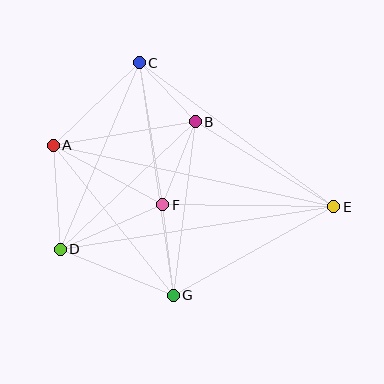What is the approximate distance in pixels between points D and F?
The distance between D and F is approximately 112 pixels.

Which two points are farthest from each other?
Points A and E are farthest from each other.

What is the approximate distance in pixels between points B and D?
The distance between B and D is approximately 185 pixels.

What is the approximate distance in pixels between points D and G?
The distance between D and G is approximately 122 pixels.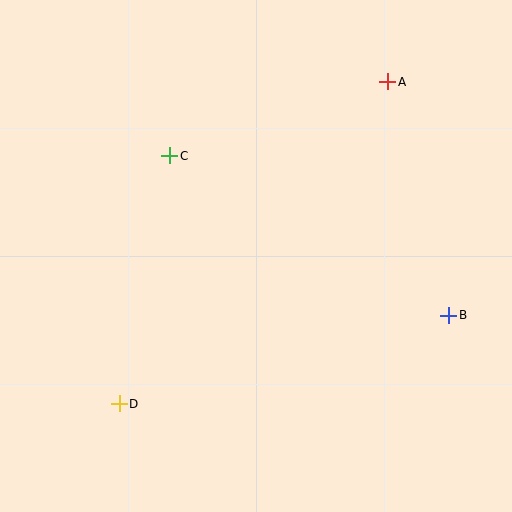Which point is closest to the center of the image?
Point C at (169, 156) is closest to the center.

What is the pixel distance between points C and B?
The distance between C and B is 322 pixels.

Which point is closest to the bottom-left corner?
Point D is closest to the bottom-left corner.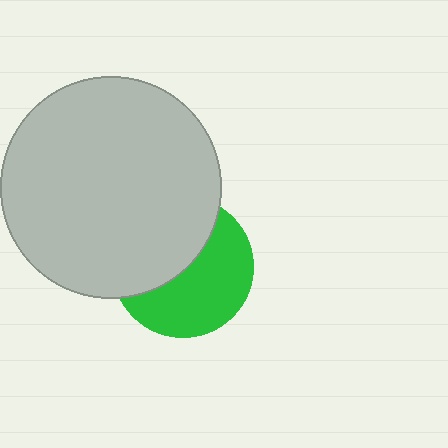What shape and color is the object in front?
The object in front is a light gray circle.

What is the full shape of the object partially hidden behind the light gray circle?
The partially hidden object is a green circle.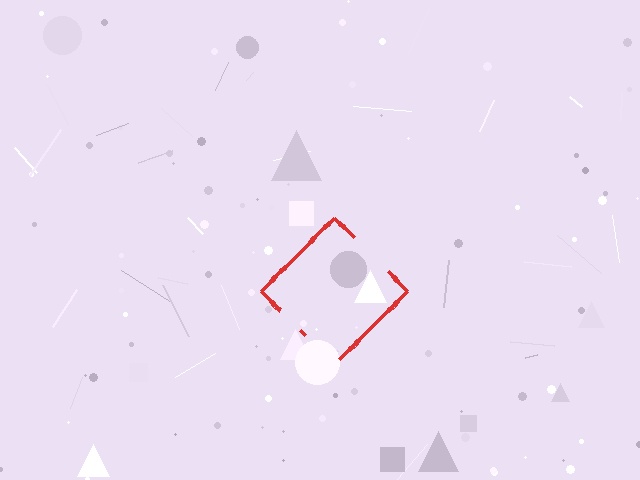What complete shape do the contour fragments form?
The contour fragments form a diamond.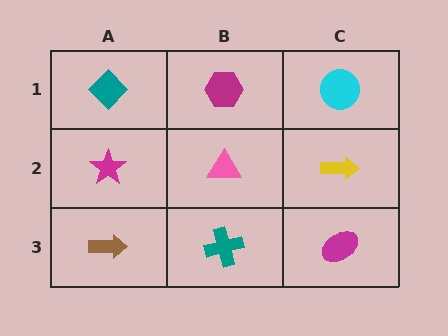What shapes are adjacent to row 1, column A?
A magenta star (row 2, column A), a magenta hexagon (row 1, column B).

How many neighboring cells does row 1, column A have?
2.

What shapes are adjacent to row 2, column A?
A teal diamond (row 1, column A), a brown arrow (row 3, column A), a pink triangle (row 2, column B).